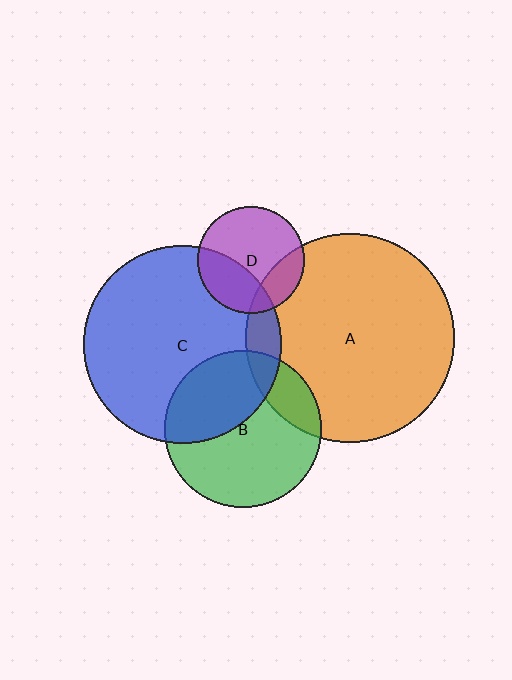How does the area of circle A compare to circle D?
Approximately 3.9 times.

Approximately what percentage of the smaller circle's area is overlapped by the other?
Approximately 40%.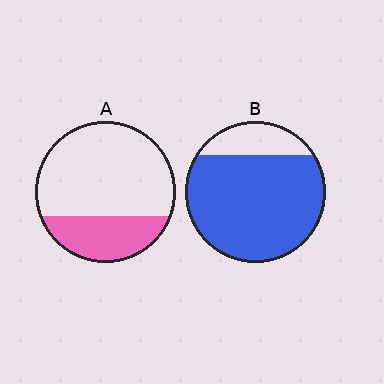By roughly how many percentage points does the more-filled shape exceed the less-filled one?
By roughly 55 percentage points (B over A).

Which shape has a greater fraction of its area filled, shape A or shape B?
Shape B.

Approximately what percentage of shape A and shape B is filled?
A is approximately 30% and B is approximately 80%.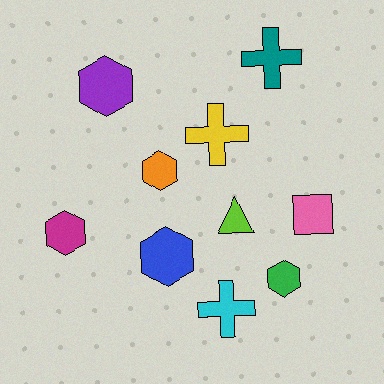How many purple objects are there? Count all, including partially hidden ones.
There is 1 purple object.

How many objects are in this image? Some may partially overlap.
There are 10 objects.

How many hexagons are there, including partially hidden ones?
There are 5 hexagons.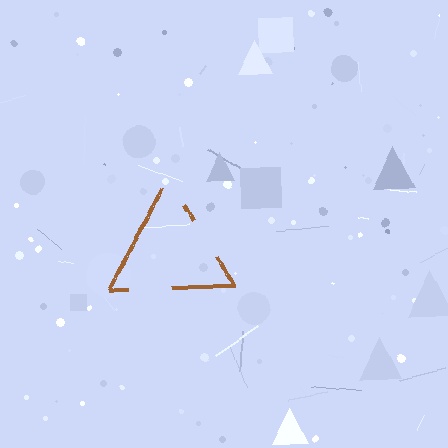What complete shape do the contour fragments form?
The contour fragments form a triangle.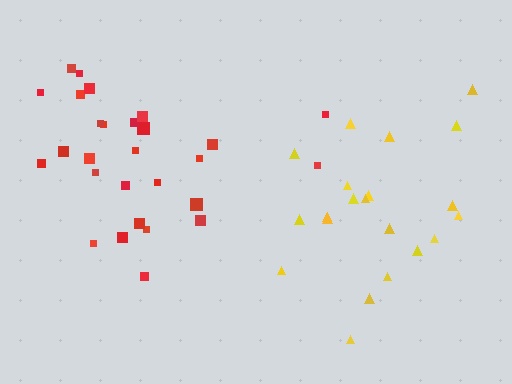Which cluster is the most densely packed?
Yellow.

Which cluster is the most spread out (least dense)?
Red.